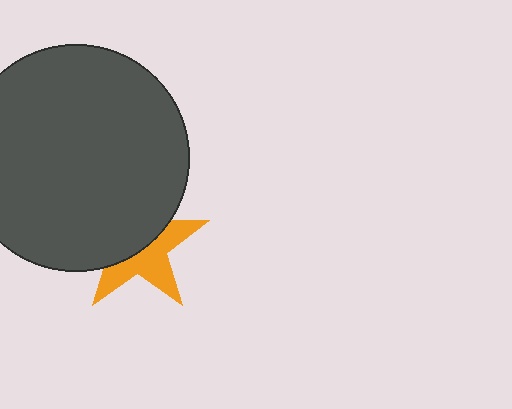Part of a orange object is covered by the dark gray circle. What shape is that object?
It is a star.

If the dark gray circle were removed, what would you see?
You would see the complete orange star.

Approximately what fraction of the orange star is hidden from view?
Roughly 53% of the orange star is hidden behind the dark gray circle.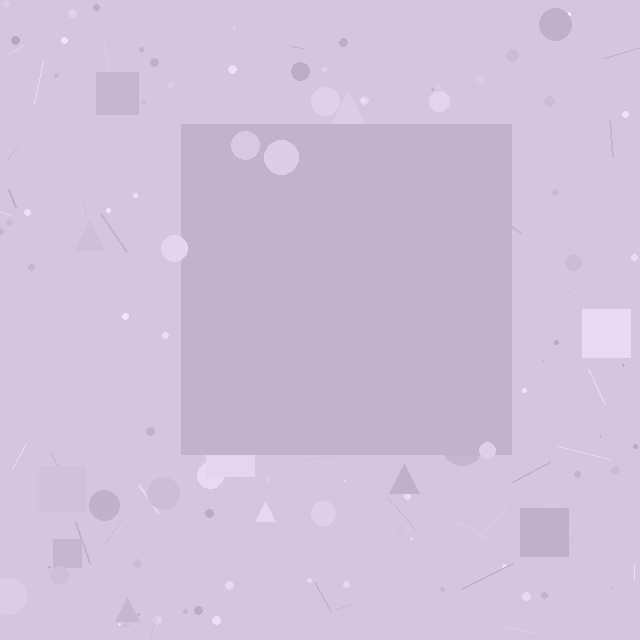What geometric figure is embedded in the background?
A square is embedded in the background.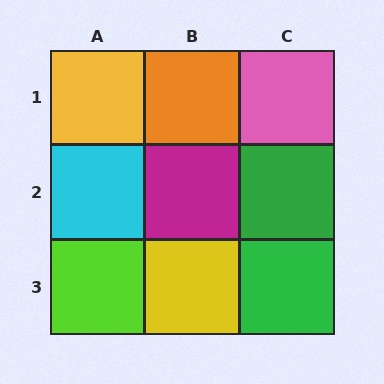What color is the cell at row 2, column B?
Magenta.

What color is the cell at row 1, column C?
Pink.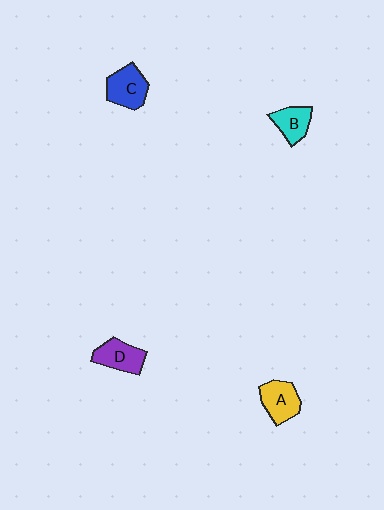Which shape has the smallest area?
Shape B (cyan).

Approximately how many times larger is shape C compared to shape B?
Approximately 1.3 times.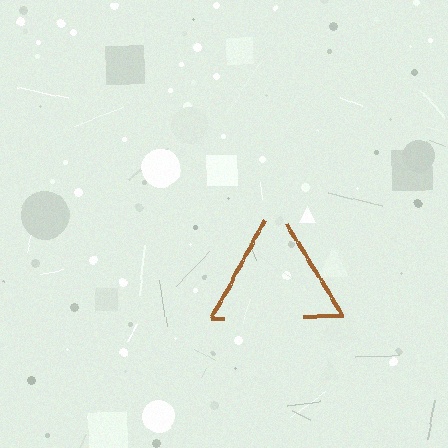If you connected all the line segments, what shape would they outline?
They would outline a triangle.